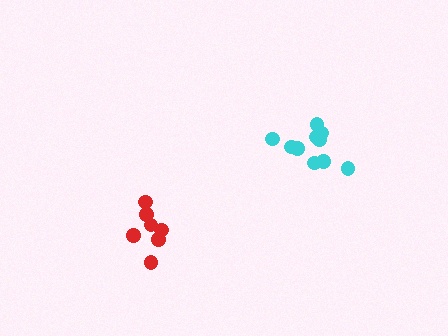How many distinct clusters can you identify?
There are 2 distinct clusters.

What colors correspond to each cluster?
The clusters are colored: cyan, red.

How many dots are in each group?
Group 1: 10 dots, Group 2: 7 dots (17 total).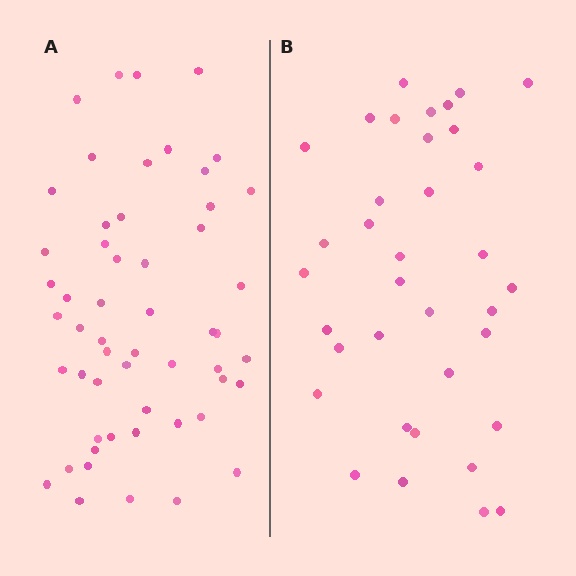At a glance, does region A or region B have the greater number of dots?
Region A (the left region) has more dots.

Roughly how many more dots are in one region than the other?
Region A has approximately 20 more dots than region B.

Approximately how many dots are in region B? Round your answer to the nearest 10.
About 40 dots. (The exact count is 36, which rounds to 40.)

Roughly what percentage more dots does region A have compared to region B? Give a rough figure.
About 50% more.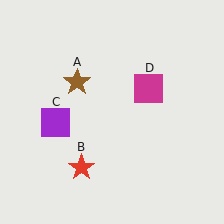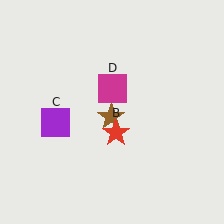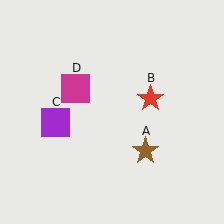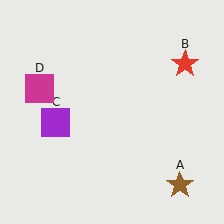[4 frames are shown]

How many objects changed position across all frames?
3 objects changed position: brown star (object A), red star (object B), magenta square (object D).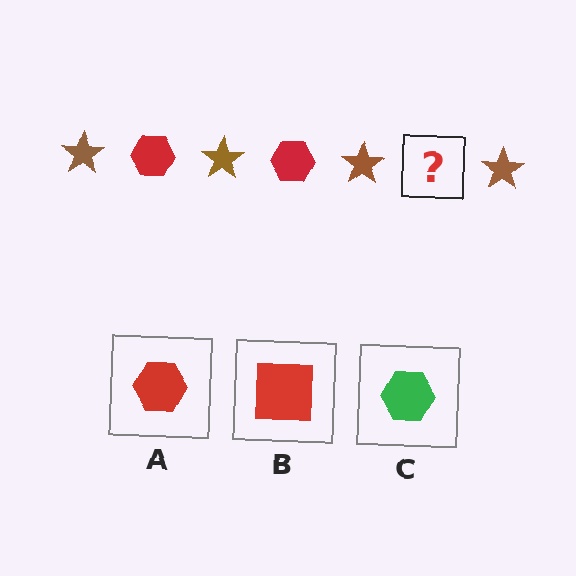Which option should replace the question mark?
Option A.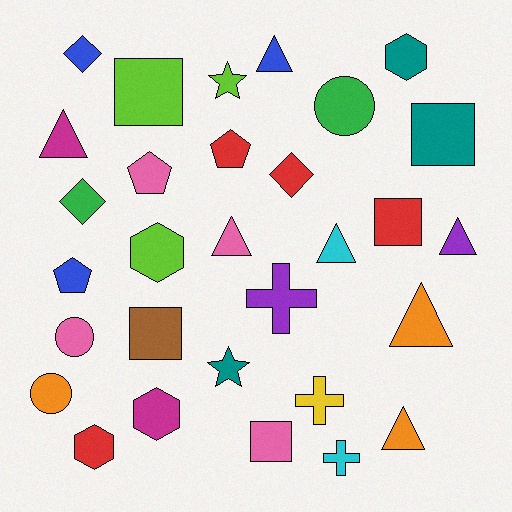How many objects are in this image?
There are 30 objects.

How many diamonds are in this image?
There are 3 diamonds.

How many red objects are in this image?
There are 4 red objects.